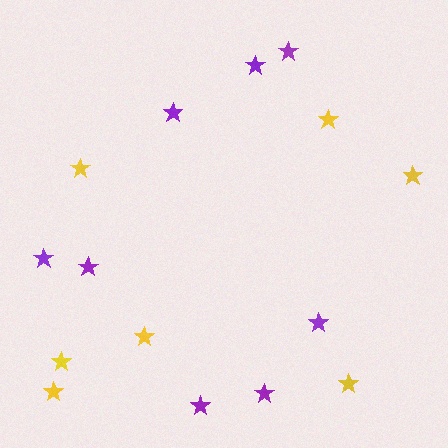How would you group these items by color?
There are 2 groups: one group of purple stars (8) and one group of yellow stars (7).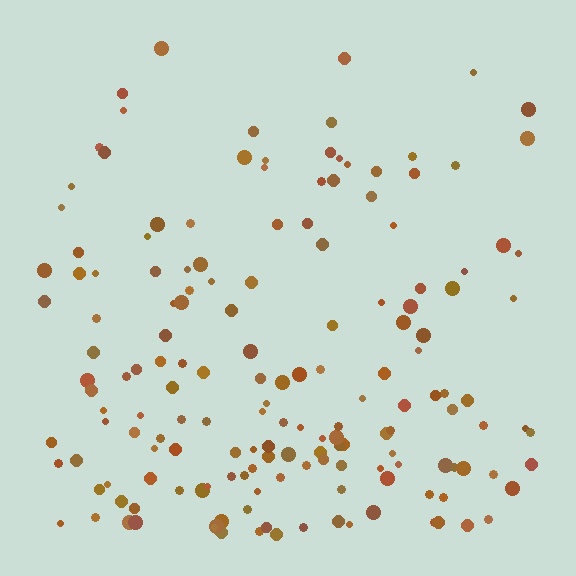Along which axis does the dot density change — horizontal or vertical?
Vertical.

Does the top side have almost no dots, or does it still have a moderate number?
Still a moderate number, just noticeably fewer than the bottom.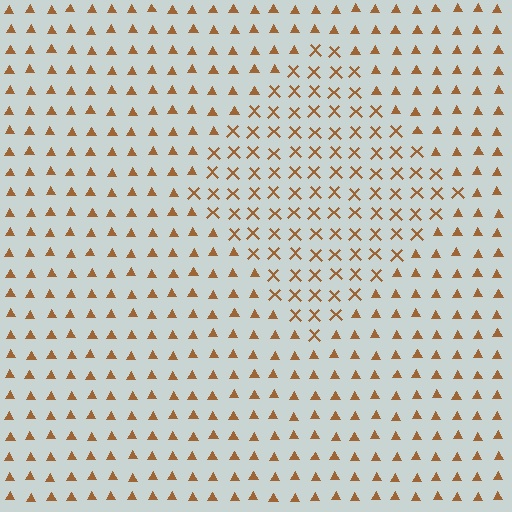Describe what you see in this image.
The image is filled with small brown elements arranged in a uniform grid. A diamond-shaped region contains X marks, while the surrounding area contains triangles. The boundary is defined purely by the change in element shape.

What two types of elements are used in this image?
The image uses X marks inside the diamond region and triangles outside it.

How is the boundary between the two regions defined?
The boundary is defined by a change in element shape: X marks inside vs. triangles outside. All elements share the same color and spacing.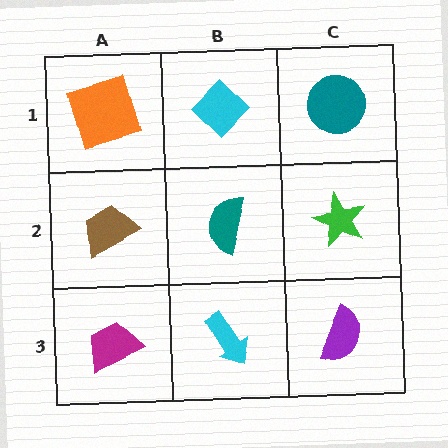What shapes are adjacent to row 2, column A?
An orange square (row 1, column A), a magenta trapezoid (row 3, column A), a teal semicircle (row 2, column B).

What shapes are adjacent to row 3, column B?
A teal semicircle (row 2, column B), a magenta trapezoid (row 3, column A), a purple semicircle (row 3, column C).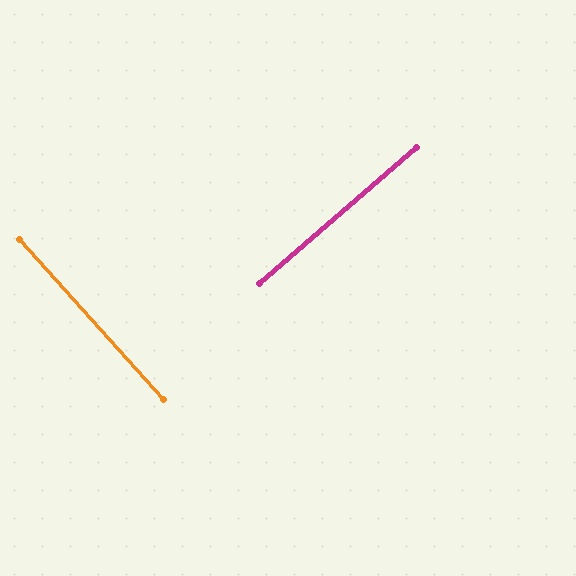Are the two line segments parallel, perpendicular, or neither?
Perpendicular — they meet at approximately 89°.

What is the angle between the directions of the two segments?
Approximately 89 degrees.